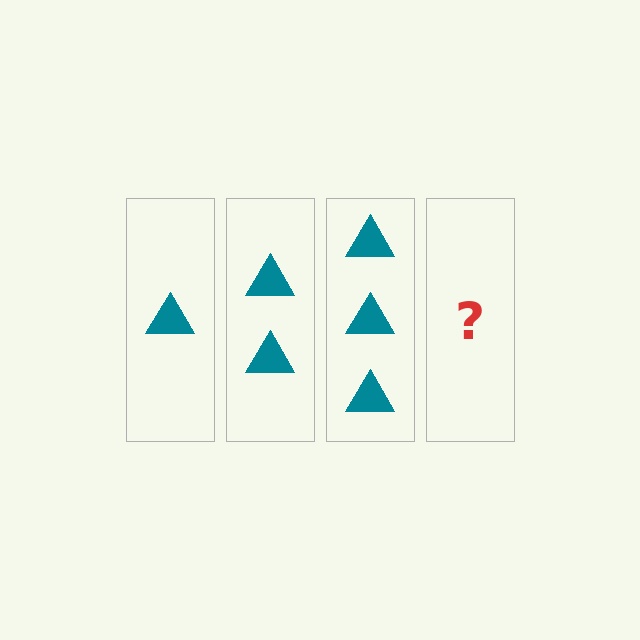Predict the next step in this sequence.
The next step is 4 triangles.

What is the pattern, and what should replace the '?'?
The pattern is that each step adds one more triangle. The '?' should be 4 triangles.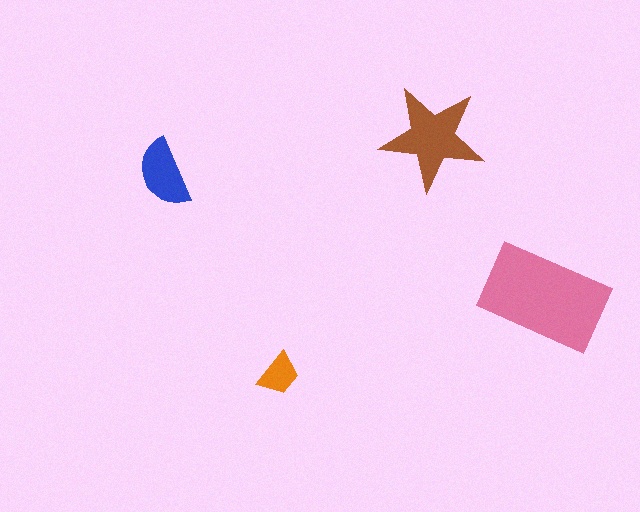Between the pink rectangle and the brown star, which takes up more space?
The pink rectangle.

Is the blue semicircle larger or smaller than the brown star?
Smaller.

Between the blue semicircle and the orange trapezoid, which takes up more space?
The blue semicircle.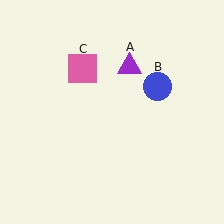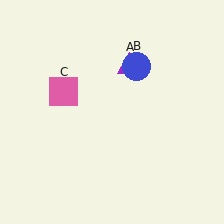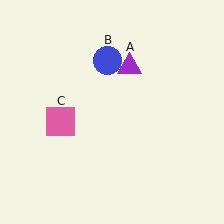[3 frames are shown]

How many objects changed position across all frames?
2 objects changed position: blue circle (object B), pink square (object C).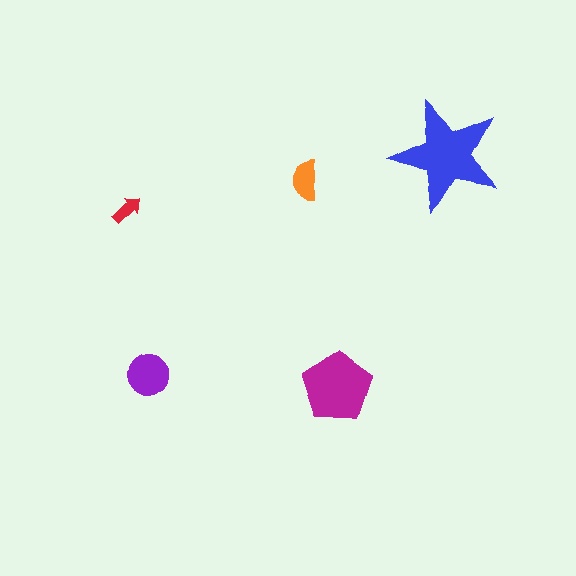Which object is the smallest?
The red arrow.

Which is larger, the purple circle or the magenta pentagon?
The magenta pentagon.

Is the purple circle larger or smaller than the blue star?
Smaller.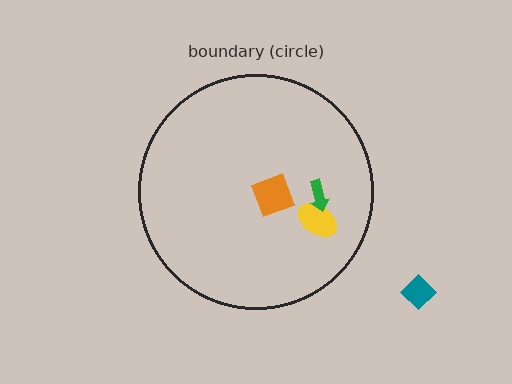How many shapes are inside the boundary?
3 inside, 1 outside.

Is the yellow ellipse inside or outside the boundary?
Inside.